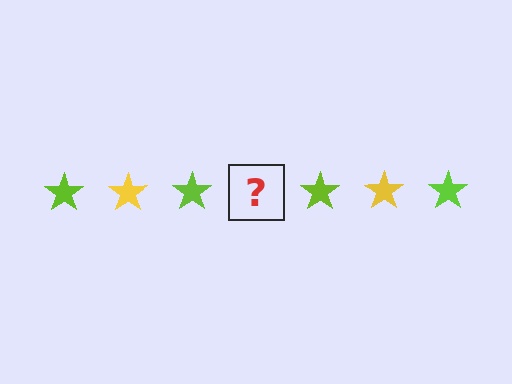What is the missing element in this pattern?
The missing element is a yellow star.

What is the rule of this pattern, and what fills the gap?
The rule is that the pattern cycles through lime, yellow stars. The gap should be filled with a yellow star.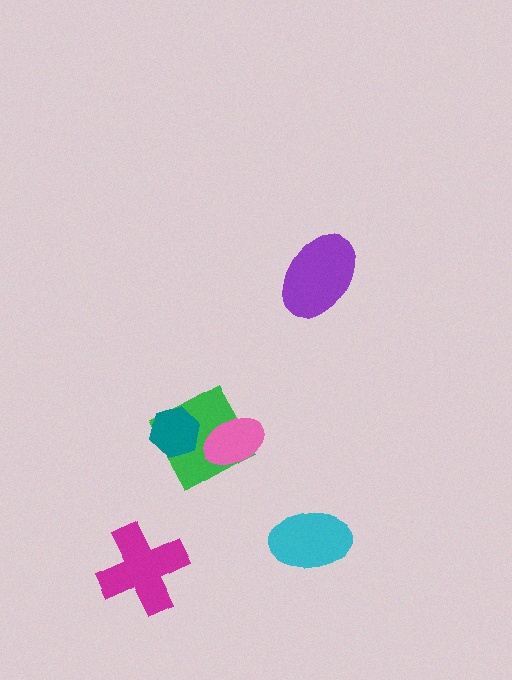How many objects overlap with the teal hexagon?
1 object overlaps with the teal hexagon.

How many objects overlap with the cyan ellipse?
0 objects overlap with the cyan ellipse.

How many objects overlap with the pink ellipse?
1 object overlaps with the pink ellipse.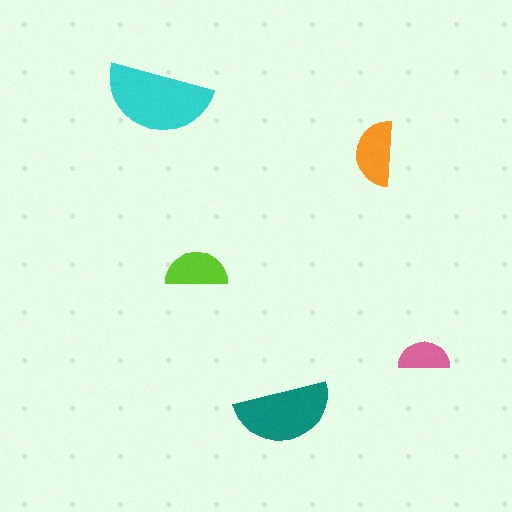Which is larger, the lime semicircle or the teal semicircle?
The teal one.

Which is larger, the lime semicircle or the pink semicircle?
The lime one.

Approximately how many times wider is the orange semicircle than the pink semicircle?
About 1.5 times wider.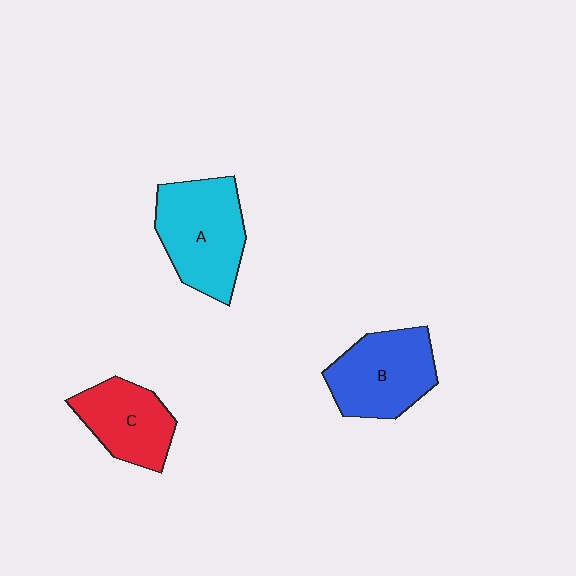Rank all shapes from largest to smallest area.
From largest to smallest: A (cyan), B (blue), C (red).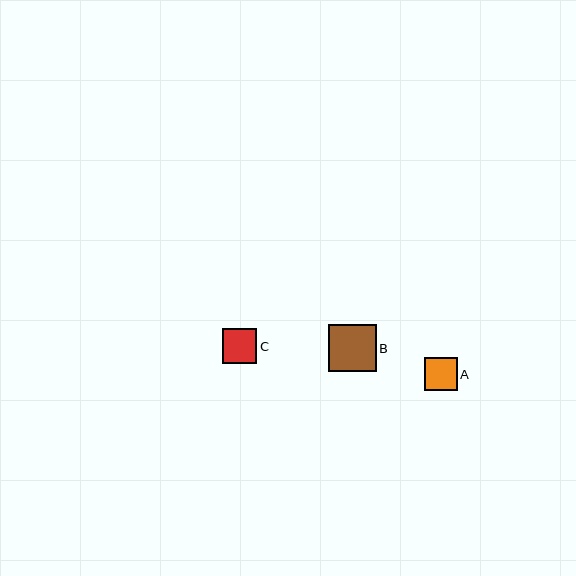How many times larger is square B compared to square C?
Square B is approximately 1.4 times the size of square C.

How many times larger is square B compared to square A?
Square B is approximately 1.4 times the size of square A.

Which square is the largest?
Square B is the largest with a size of approximately 48 pixels.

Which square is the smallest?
Square A is the smallest with a size of approximately 33 pixels.